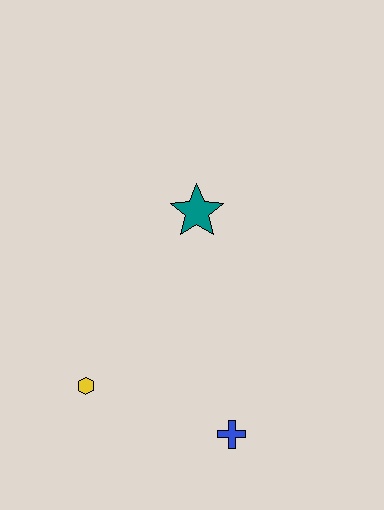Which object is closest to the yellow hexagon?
The blue cross is closest to the yellow hexagon.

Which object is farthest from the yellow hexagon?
The teal star is farthest from the yellow hexagon.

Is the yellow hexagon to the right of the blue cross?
No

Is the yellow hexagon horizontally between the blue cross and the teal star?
No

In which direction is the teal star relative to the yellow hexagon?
The teal star is above the yellow hexagon.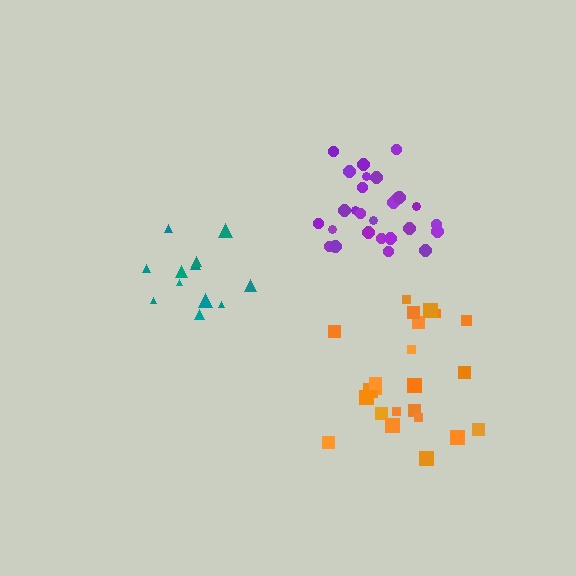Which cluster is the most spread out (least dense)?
Teal.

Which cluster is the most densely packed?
Purple.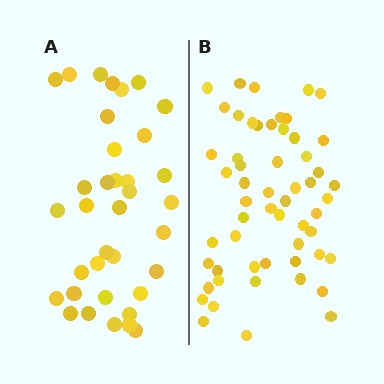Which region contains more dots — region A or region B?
Region B (the right region) has more dots.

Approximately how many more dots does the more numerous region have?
Region B has approximately 20 more dots than region A.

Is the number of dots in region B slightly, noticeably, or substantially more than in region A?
Region B has substantially more. The ratio is roughly 1.6 to 1.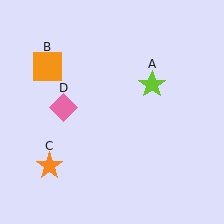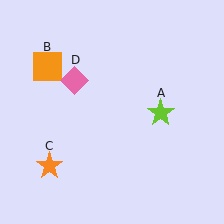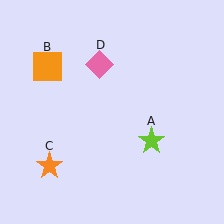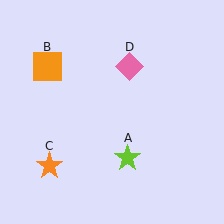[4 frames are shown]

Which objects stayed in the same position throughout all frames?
Orange square (object B) and orange star (object C) remained stationary.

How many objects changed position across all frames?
2 objects changed position: lime star (object A), pink diamond (object D).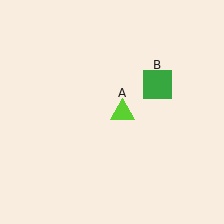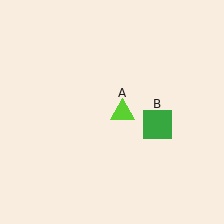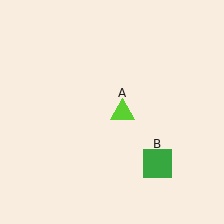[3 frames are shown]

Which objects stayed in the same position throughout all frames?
Lime triangle (object A) remained stationary.